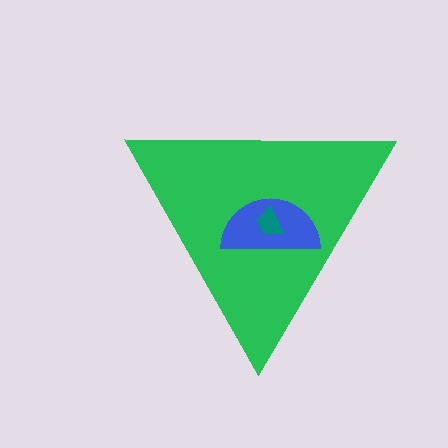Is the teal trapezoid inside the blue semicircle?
Yes.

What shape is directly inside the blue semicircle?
The teal trapezoid.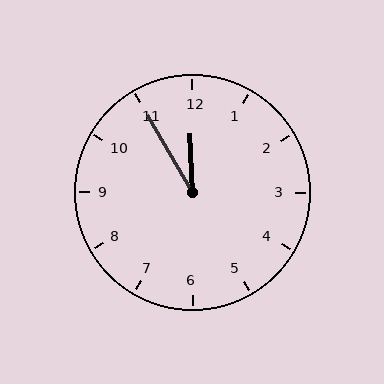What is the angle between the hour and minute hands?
Approximately 28 degrees.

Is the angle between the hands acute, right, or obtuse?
It is acute.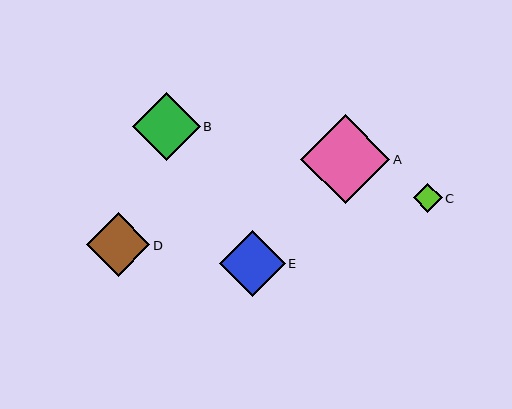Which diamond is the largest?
Diamond A is the largest with a size of approximately 89 pixels.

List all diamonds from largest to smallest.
From largest to smallest: A, B, E, D, C.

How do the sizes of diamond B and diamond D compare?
Diamond B and diamond D are approximately the same size.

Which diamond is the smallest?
Diamond C is the smallest with a size of approximately 29 pixels.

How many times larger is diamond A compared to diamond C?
Diamond A is approximately 3.1 times the size of diamond C.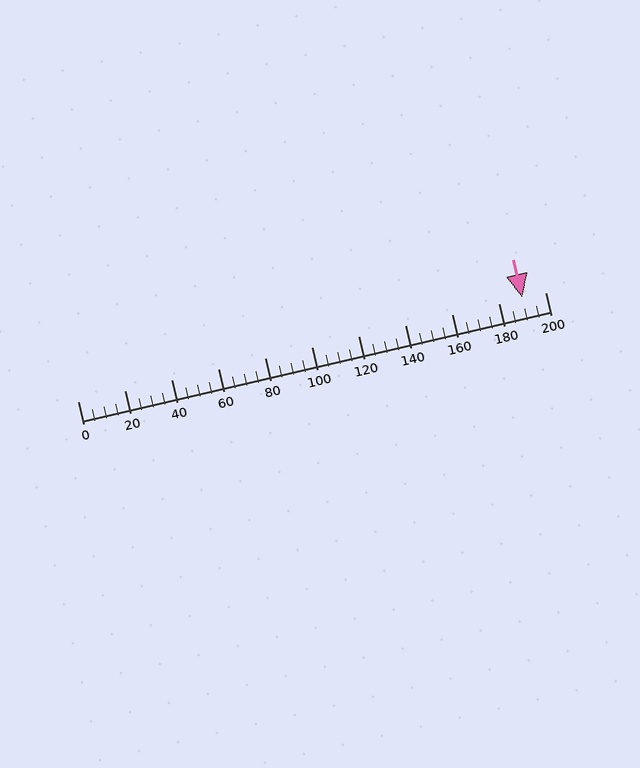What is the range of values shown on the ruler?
The ruler shows values from 0 to 200.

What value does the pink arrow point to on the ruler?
The pink arrow points to approximately 190.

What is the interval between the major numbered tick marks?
The major tick marks are spaced 20 units apart.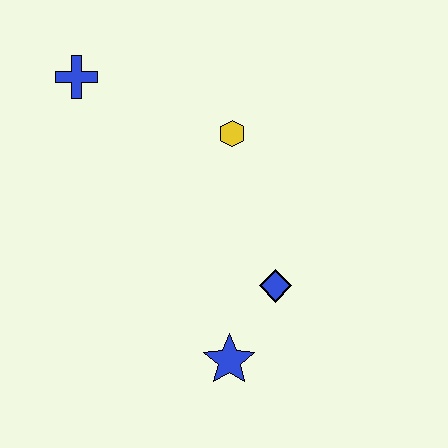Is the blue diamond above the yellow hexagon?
No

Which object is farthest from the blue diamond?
The blue cross is farthest from the blue diamond.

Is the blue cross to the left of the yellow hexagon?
Yes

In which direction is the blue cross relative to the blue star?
The blue cross is above the blue star.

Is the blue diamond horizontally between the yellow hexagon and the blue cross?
No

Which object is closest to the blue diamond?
The blue star is closest to the blue diamond.